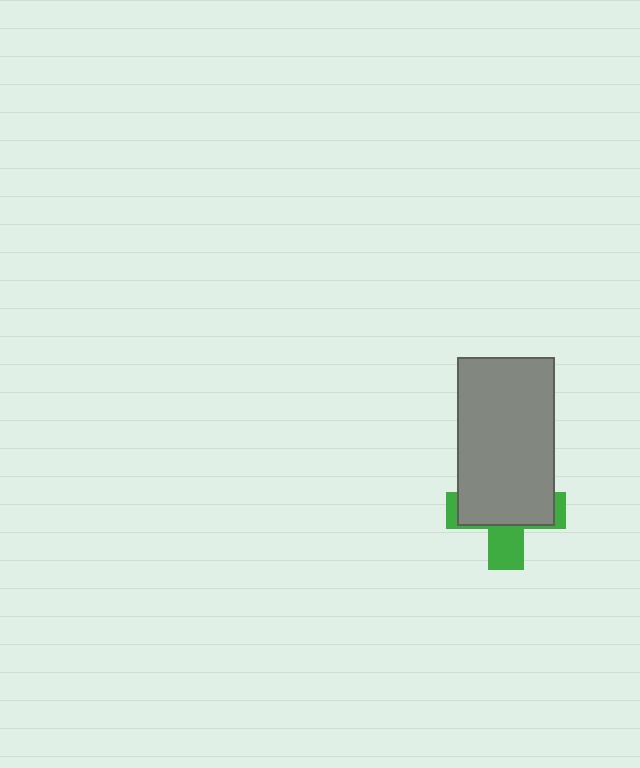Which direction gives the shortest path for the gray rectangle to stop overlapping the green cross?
Moving up gives the shortest separation.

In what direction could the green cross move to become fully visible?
The green cross could move down. That would shift it out from behind the gray rectangle entirely.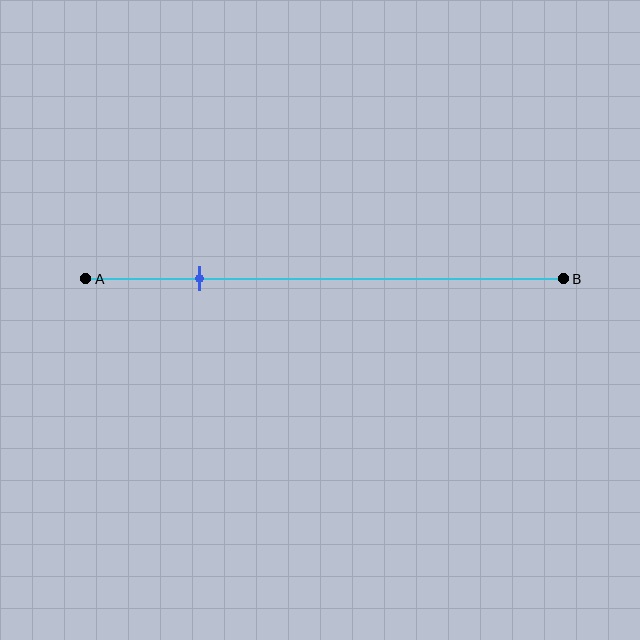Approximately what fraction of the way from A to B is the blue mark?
The blue mark is approximately 25% of the way from A to B.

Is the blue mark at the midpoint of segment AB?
No, the mark is at about 25% from A, not at the 50% midpoint.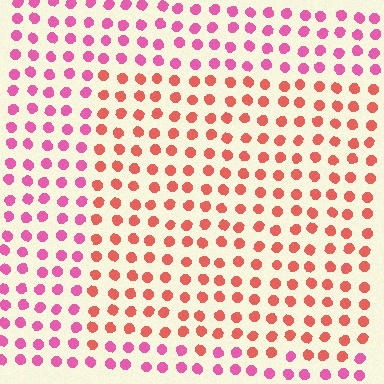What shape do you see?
I see a rectangle.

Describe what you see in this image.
The image is filled with small pink elements in a uniform arrangement. A rectangle-shaped region is visible where the elements are tinted to a slightly different hue, forming a subtle color boundary.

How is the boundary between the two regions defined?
The boundary is defined purely by a slight shift in hue (about 38 degrees). Spacing, size, and orientation are identical on both sides.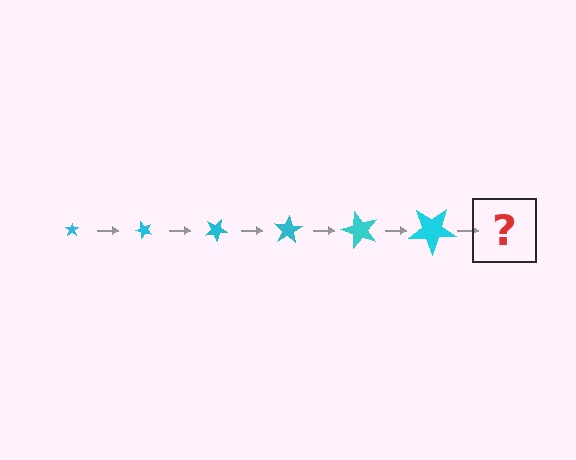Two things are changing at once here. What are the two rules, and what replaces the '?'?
The two rules are that the star grows larger each step and it rotates 50 degrees each step. The '?' should be a star, larger than the previous one and rotated 300 degrees from the start.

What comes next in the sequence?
The next element should be a star, larger than the previous one and rotated 300 degrees from the start.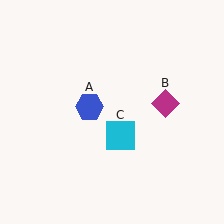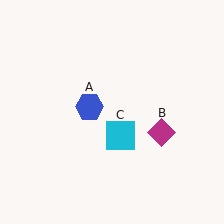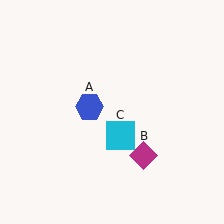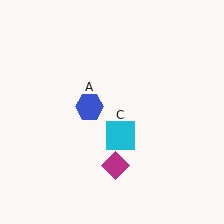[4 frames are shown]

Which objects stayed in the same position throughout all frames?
Blue hexagon (object A) and cyan square (object C) remained stationary.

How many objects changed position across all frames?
1 object changed position: magenta diamond (object B).